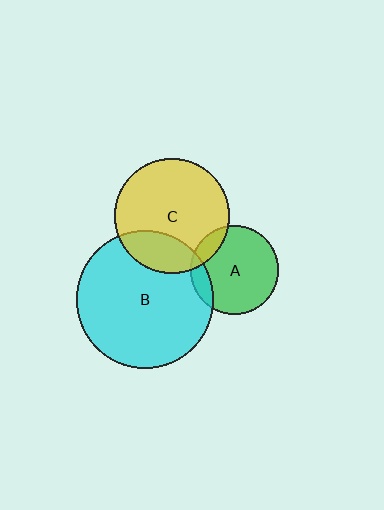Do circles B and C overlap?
Yes.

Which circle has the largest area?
Circle B (cyan).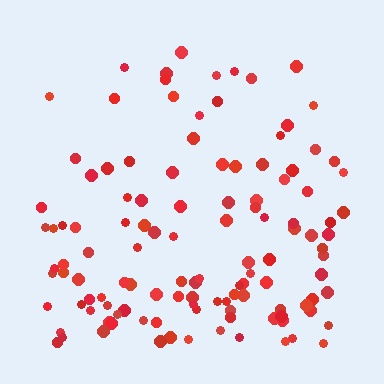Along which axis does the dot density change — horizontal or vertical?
Vertical.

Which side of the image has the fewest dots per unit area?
The top.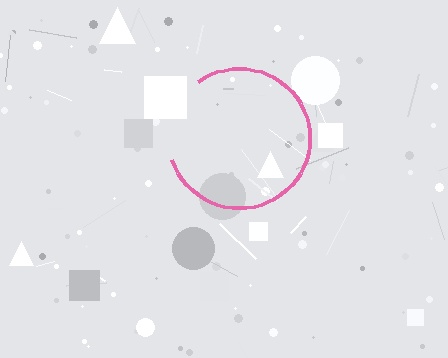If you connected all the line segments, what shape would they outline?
They would outline a circle.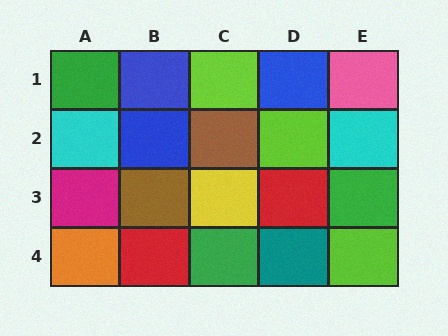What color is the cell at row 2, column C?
Brown.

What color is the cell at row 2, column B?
Blue.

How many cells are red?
2 cells are red.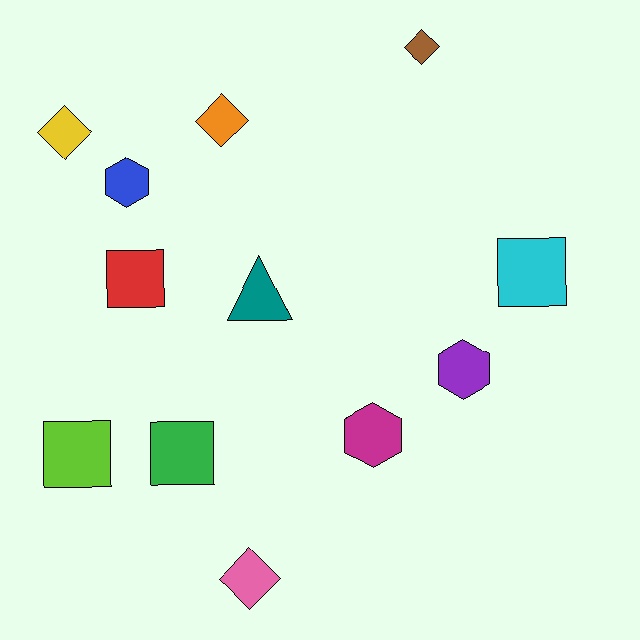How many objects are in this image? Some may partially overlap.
There are 12 objects.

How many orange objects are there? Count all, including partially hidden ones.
There is 1 orange object.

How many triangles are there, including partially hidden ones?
There is 1 triangle.